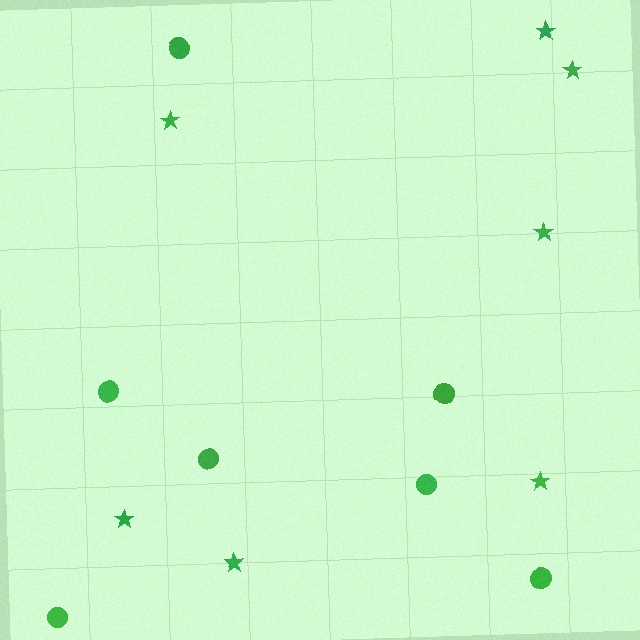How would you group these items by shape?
There are 2 groups: one group of circles (7) and one group of stars (7).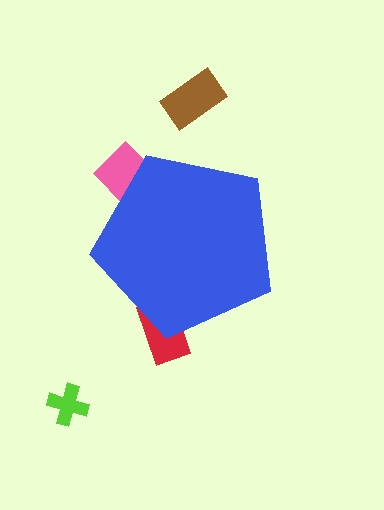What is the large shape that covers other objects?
A blue pentagon.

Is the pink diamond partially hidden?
Yes, the pink diamond is partially hidden behind the blue pentagon.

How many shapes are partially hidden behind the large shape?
2 shapes are partially hidden.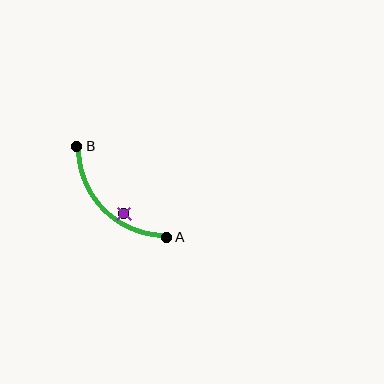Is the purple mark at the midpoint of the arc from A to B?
No — the purple mark does not lie on the arc at all. It sits slightly inside the curve.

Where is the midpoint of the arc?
The arc midpoint is the point on the curve farthest from the straight line joining A and B. It sits below and to the left of that line.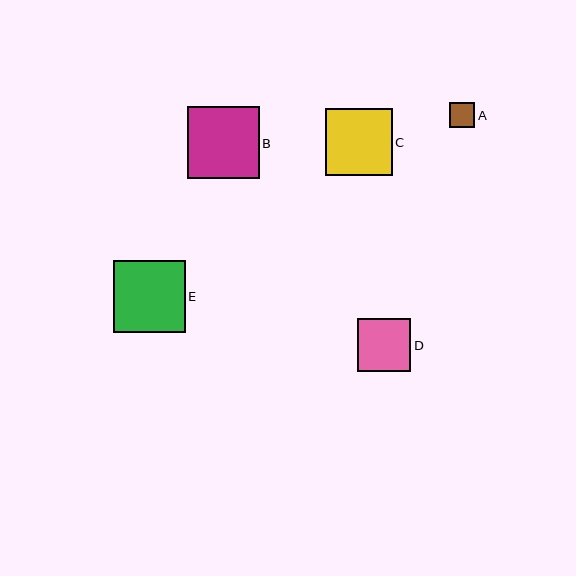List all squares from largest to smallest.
From largest to smallest: E, B, C, D, A.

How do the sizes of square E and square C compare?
Square E and square C are approximately the same size.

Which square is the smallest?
Square A is the smallest with a size of approximately 25 pixels.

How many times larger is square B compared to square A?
Square B is approximately 2.8 times the size of square A.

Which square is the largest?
Square E is the largest with a size of approximately 72 pixels.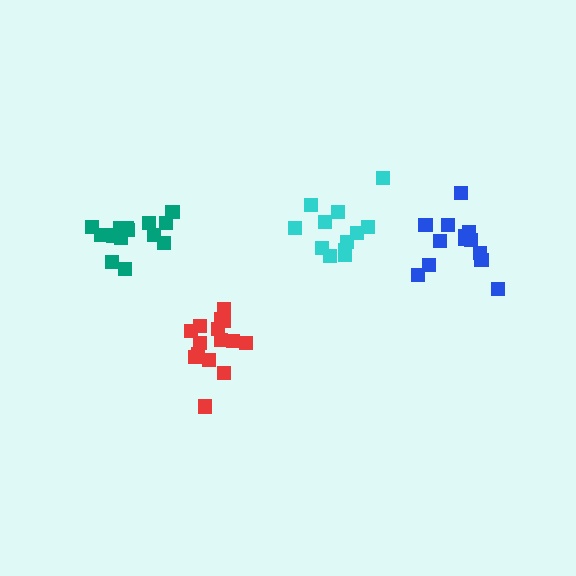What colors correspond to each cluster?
The clusters are colored: cyan, teal, red, blue.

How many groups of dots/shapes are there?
There are 4 groups.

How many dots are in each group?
Group 1: 12 dots, Group 2: 14 dots, Group 3: 15 dots, Group 4: 13 dots (54 total).